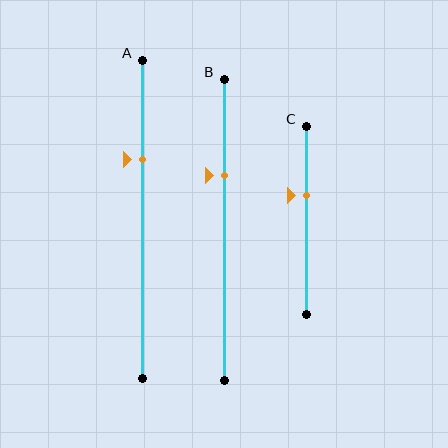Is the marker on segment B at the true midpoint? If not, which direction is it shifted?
No, the marker on segment B is shifted upward by about 18% of the segment length.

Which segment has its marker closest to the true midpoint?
Segment C has its marker closest to the true midpoint.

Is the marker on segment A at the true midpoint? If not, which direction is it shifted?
No, the marker on segment A is shifted upward by about 19% of the segment length.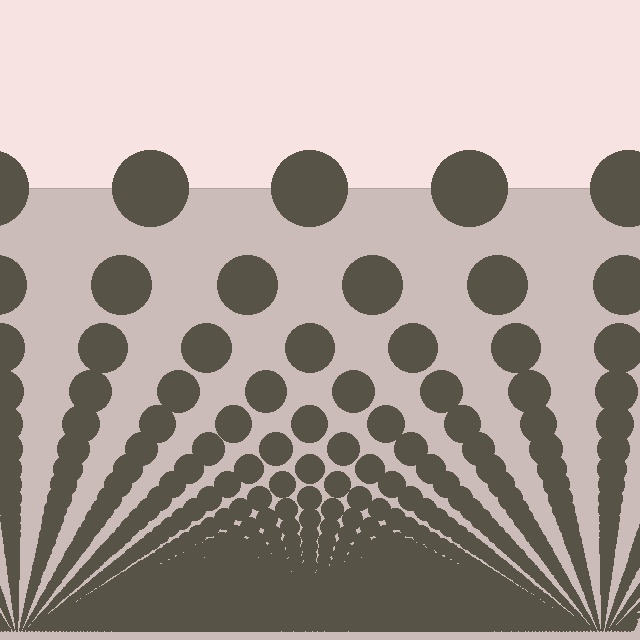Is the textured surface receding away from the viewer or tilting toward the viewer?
The surface appears to tilt toward the viewer. Texture elements get larger and sparser toward the top.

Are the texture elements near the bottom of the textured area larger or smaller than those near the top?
Smaller. The gradient is inverted — elements near the bottom are smaller and denser.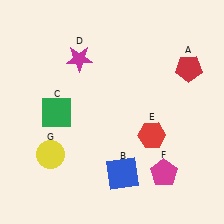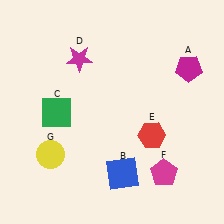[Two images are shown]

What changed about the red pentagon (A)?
In Image 1, A is red. In Image 2, it changed to magenta.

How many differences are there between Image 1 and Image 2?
There is 1 difference between the two images.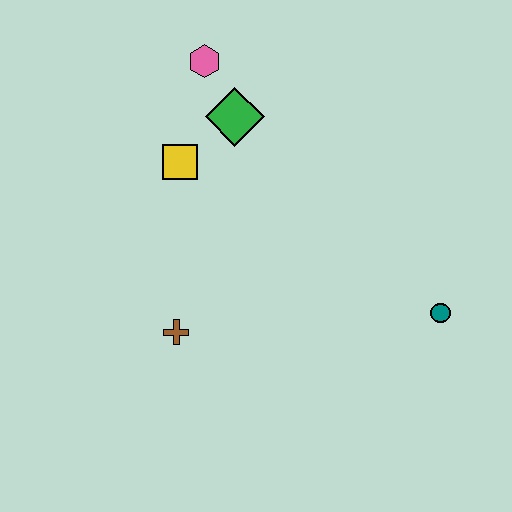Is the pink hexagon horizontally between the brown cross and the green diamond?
Yes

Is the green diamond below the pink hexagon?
Yes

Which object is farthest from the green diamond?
The teal circle is farthest from the green diamond.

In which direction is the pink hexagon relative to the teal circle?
The pink hexagon is above the teal circle.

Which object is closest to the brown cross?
The yellow square is closest to the brown cross.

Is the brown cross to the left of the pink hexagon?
Yes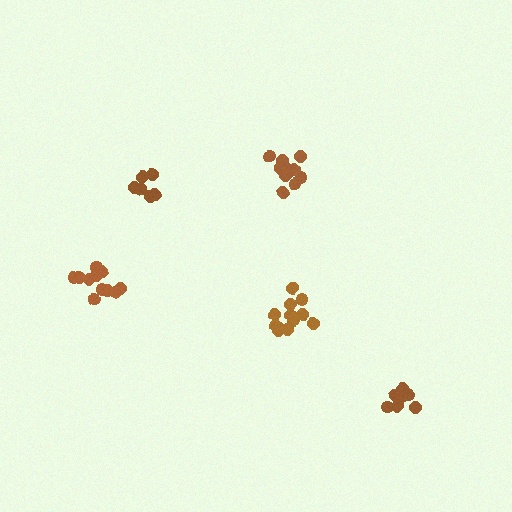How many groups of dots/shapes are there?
There are 5 groups.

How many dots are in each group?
Group 1: 12 dots, Group 2: 12 dots, Group 3: 8 dots, Group 4: 6 dots, Group 5: 10 dots (48 total).